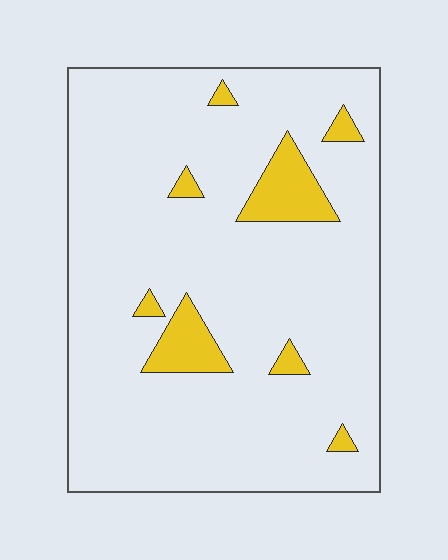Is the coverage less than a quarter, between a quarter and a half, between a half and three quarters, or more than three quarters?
Less than a quarter.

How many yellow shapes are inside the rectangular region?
8.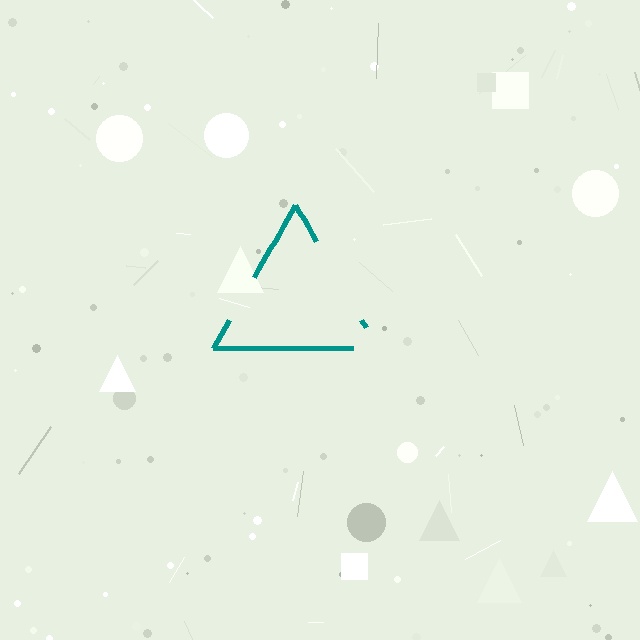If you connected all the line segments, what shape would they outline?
They would outline a triangle.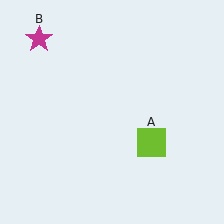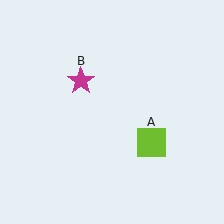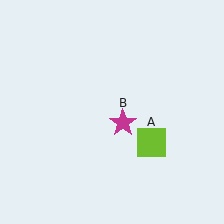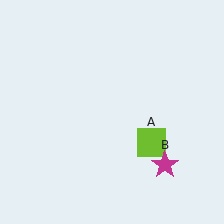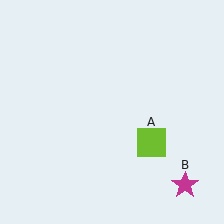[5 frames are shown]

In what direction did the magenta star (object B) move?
The magenta star (object B) moved down and to the right.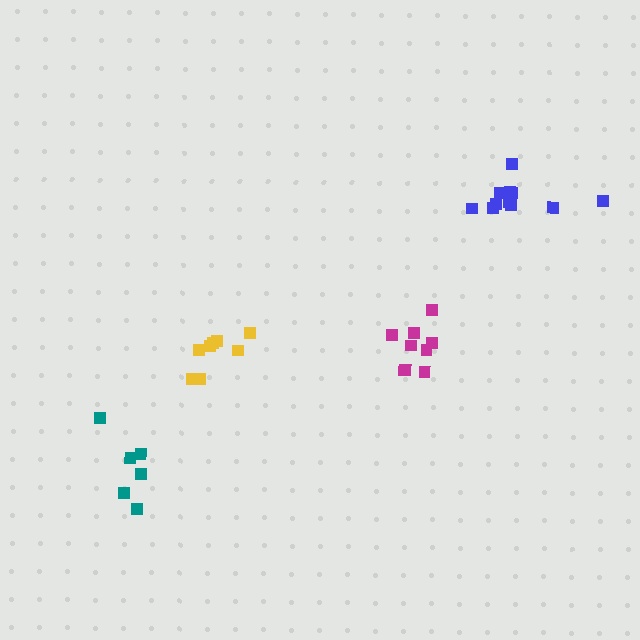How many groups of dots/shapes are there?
There are 4 groups.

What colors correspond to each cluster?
The clusters are colored: yellow, blue, teal, magenta.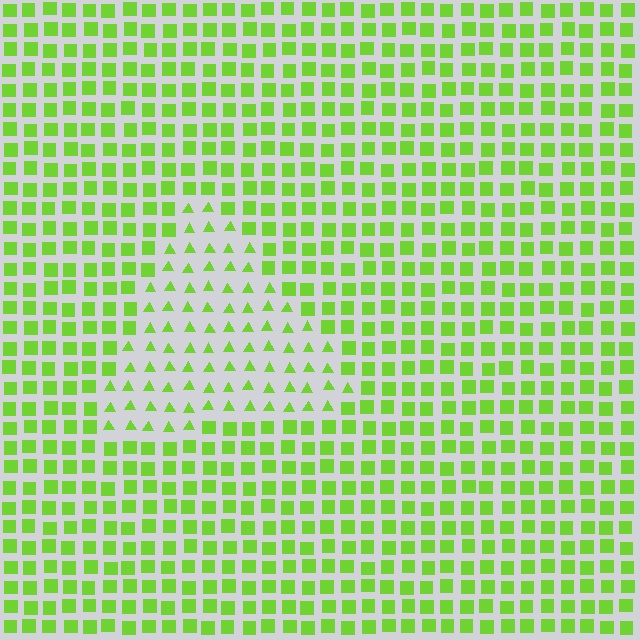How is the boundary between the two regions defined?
The boundary is defined by a change in element shape: triangles inside vs. squares outside. All elements share the same color and spacing.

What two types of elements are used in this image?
The image uses triangles inside the triangle region and squares outside it.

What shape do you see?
I see a triangle.